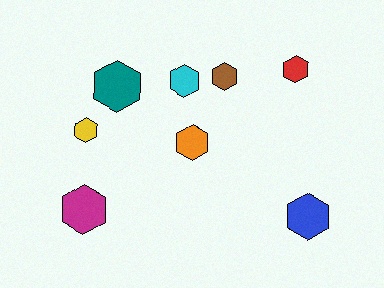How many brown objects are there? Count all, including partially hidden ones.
There is 1 brown object.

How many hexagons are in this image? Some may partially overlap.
There are 8 hexagons.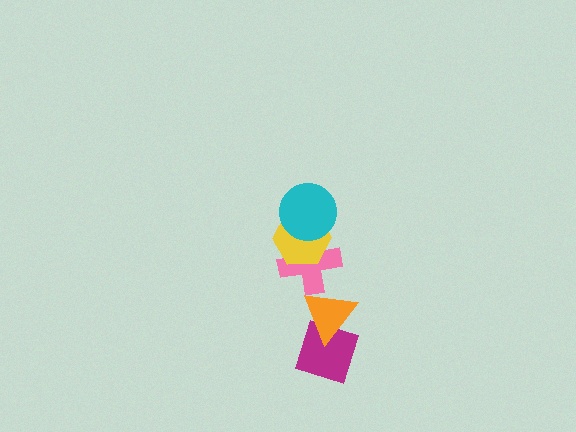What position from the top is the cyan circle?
The cyan circle is 1st from the top.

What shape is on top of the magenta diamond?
The orange triangle is on top of the magenta diamond.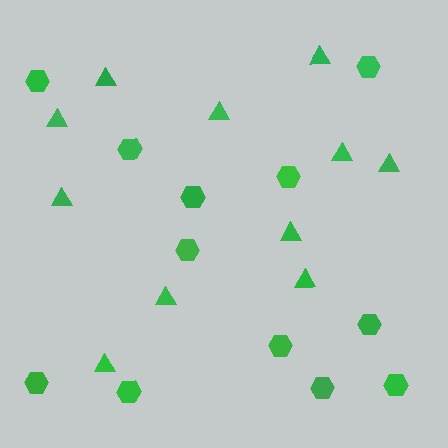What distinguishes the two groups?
There are 2 groups: one group of hexagons (12) and one group of triangles (11).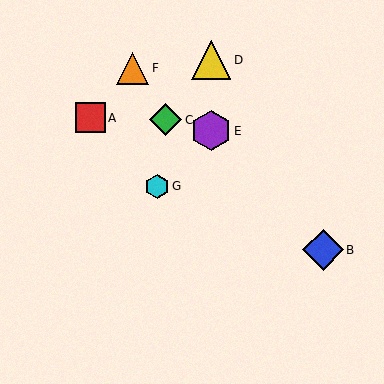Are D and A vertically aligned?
No, D is at x≈211 and A is at x≈90.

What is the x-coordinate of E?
Object E is at x≈211.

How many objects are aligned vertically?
2 objects (D, E) are aligned vertically.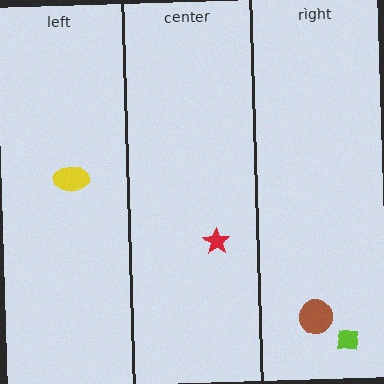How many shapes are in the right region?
2.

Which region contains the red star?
The center region.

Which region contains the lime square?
The right region.